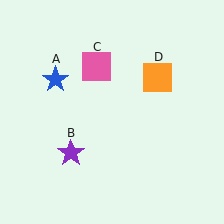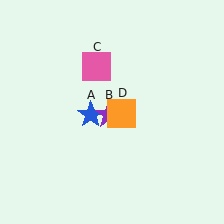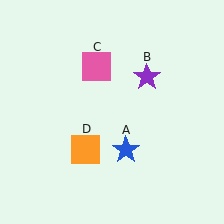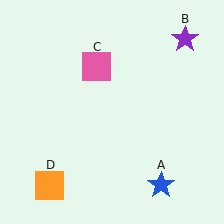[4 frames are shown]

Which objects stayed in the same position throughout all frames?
Pink square (object C) remained stationary.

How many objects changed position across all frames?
3 objects changed position: blue star (object A), purple star (object B), orange square (object D).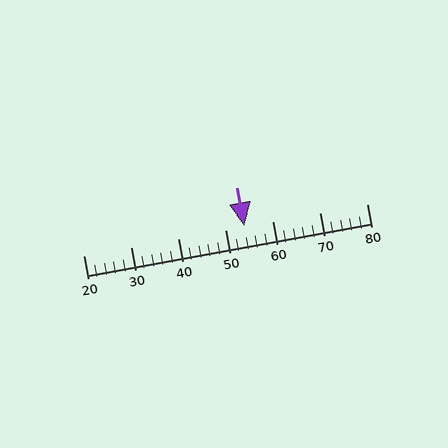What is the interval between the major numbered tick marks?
The major tick marks are spaced 10 units apart.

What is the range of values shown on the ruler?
The ruler shows values from 20 to 80.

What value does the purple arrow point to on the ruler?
The purple arrow points to approximately 54.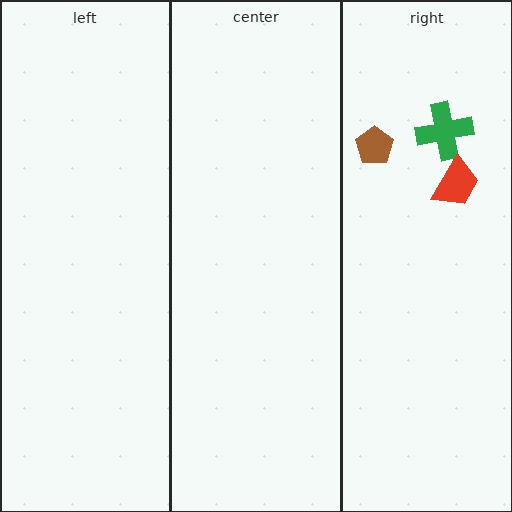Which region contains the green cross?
The right region.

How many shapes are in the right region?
3.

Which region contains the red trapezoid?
The right region.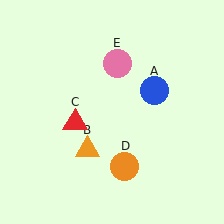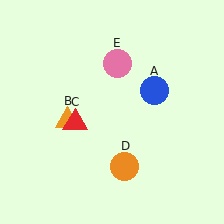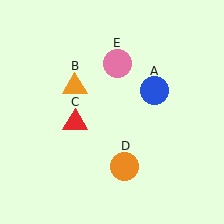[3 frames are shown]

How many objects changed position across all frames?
1 object changed position: orange triangle (object B).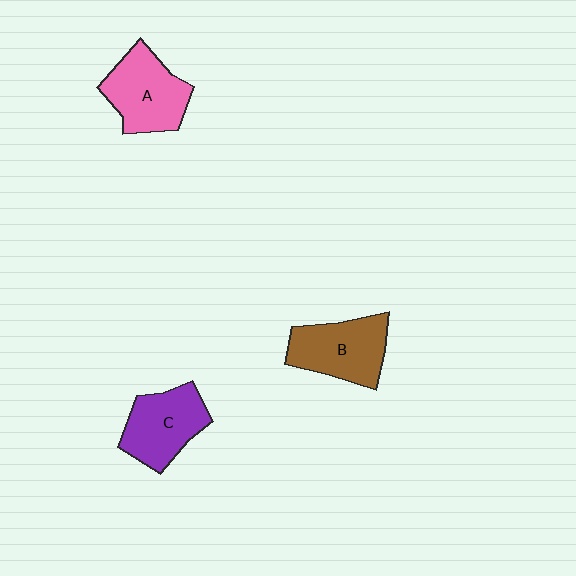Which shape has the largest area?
Shape B (brown).